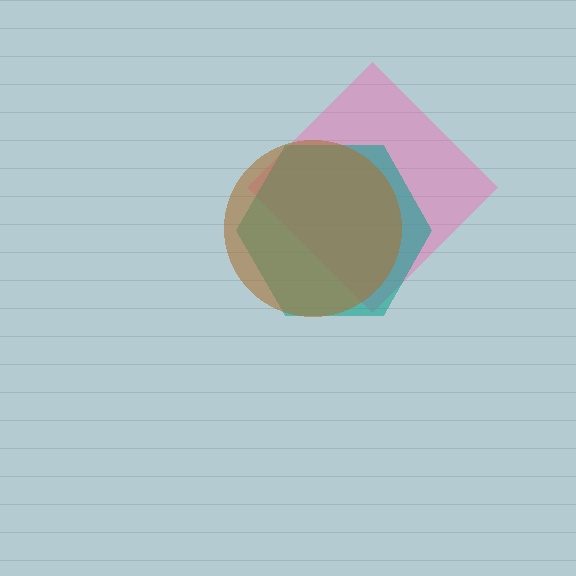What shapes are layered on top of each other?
The layered shapes are: a pink diamond, a teal hexagon, a brown circle.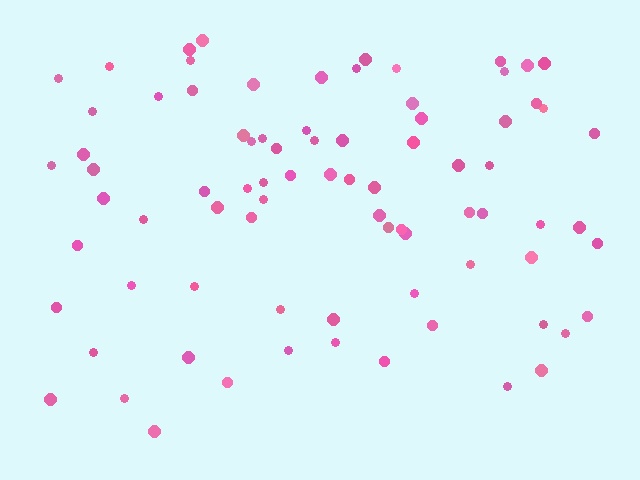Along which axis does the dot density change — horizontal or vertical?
Vertical.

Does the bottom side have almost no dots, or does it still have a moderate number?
Still a moderate number, just noticeably fewer than the top.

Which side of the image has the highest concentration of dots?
The top.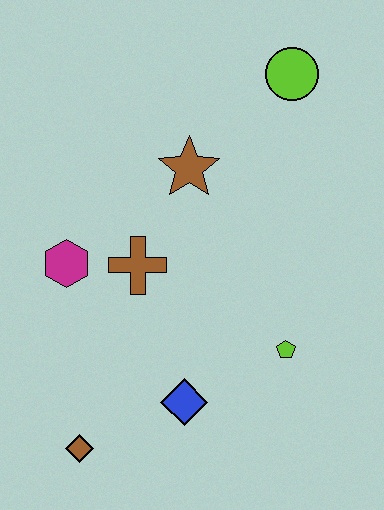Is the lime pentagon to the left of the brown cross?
No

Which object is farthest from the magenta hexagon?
The lime circle is farthest from the magenta hexagon.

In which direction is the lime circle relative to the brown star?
The lime circle is to the right of the brown star.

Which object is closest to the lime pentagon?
The blue diamond is closest to the lime pentagon.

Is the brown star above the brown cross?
Yes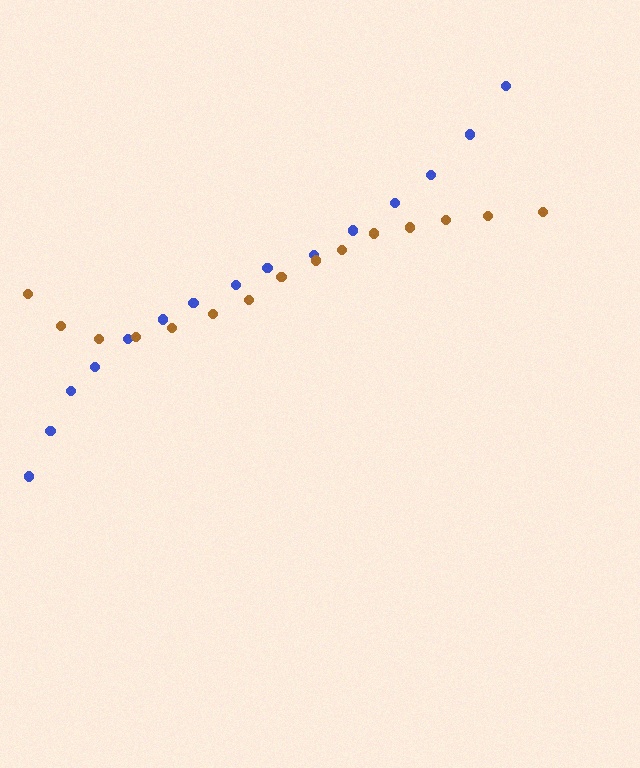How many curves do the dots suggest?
There are 2 distinct paths.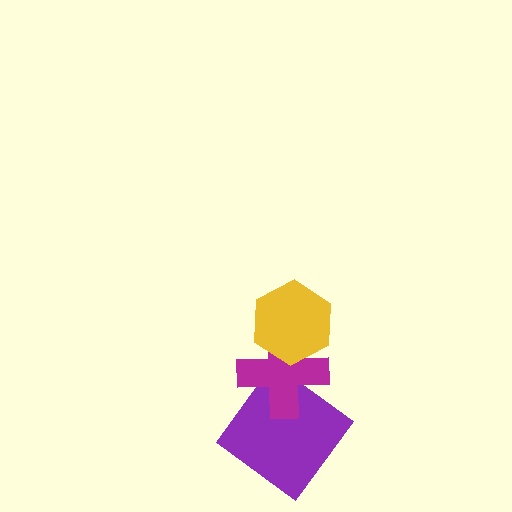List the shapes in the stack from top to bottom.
From top to bottom: the yellow hexagon, the magenta cross, the purple diamond.